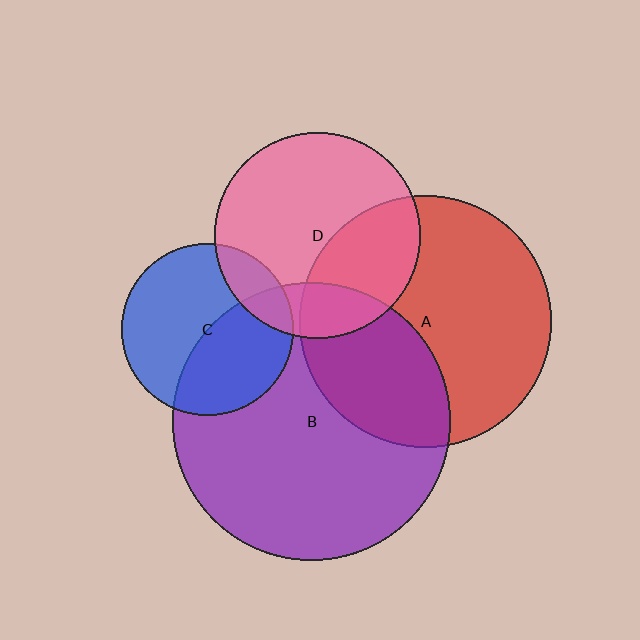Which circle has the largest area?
Circle B (purple).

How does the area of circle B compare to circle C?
Approximately 2.6 times.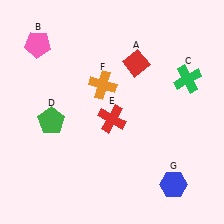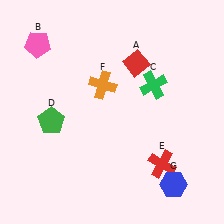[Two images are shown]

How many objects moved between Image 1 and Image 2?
2 objects moved between the two images.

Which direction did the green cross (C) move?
The green cross (C) moved left.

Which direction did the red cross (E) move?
The red cross (E) moved right.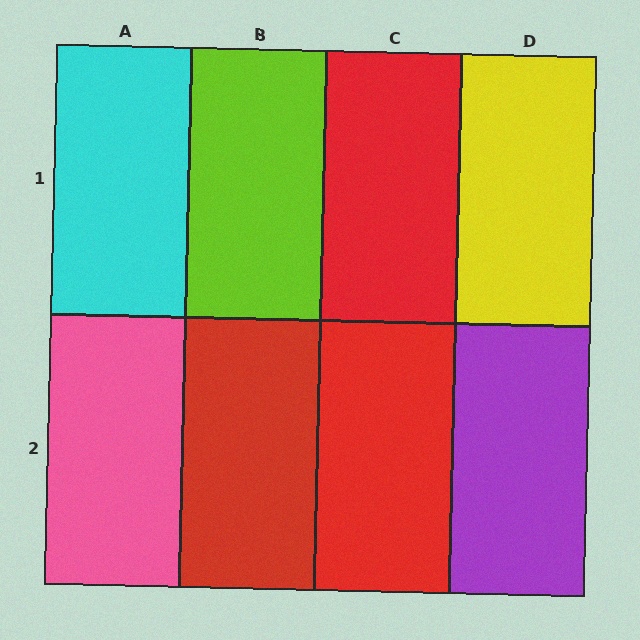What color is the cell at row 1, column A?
Cyan.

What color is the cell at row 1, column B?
Lime.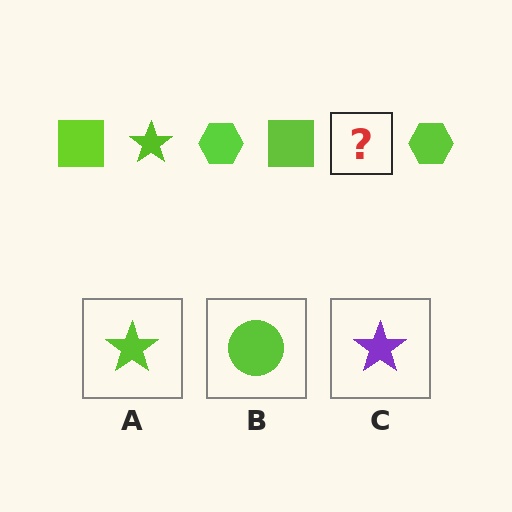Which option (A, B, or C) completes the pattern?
A.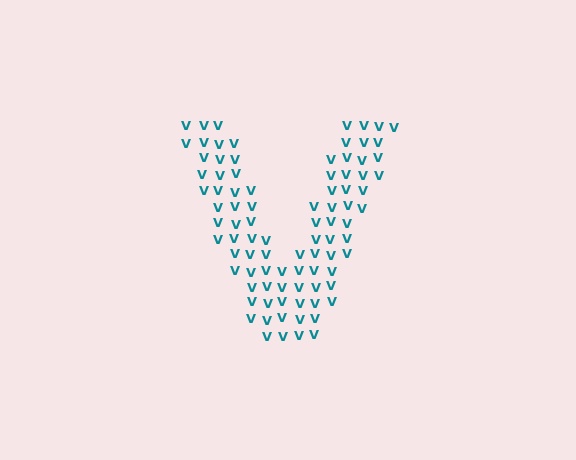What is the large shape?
The large shape is the letter V.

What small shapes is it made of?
It is made of small letter V's.